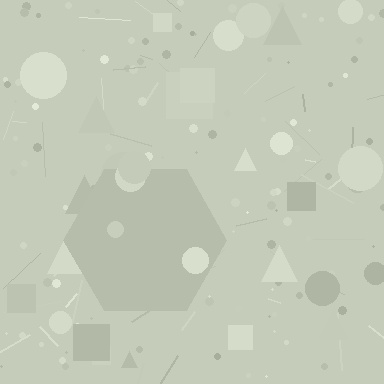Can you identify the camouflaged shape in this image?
The camouflaged shape is a hexagon.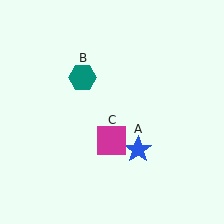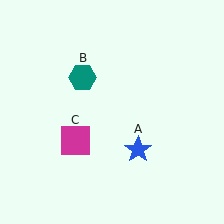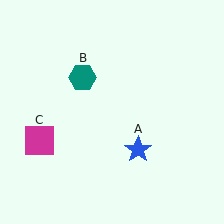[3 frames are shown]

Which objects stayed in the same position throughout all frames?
Blue star (object A) and teal hexagon (object B) remained stationary.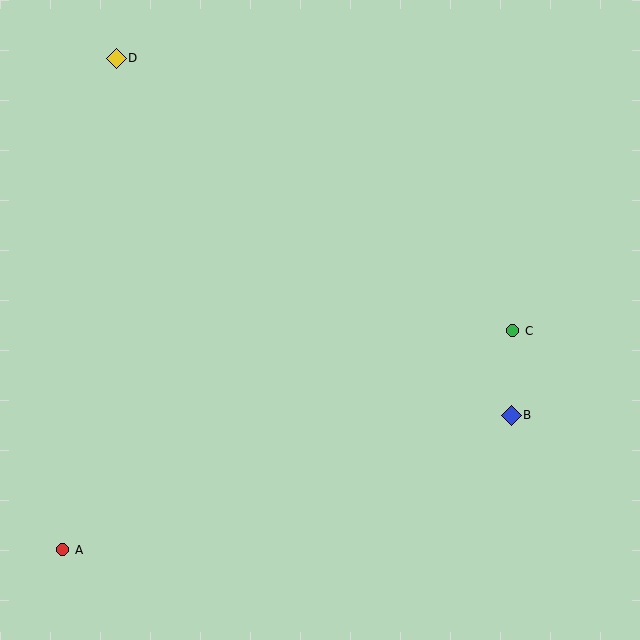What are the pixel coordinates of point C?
Point C is at (513, 331).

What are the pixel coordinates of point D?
Point D is at (116, 58).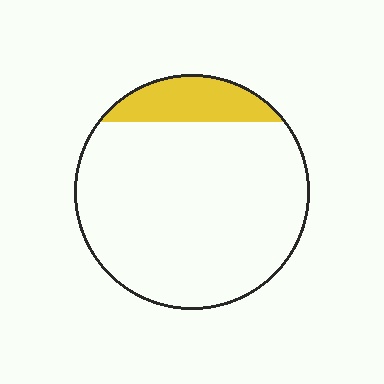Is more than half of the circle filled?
No.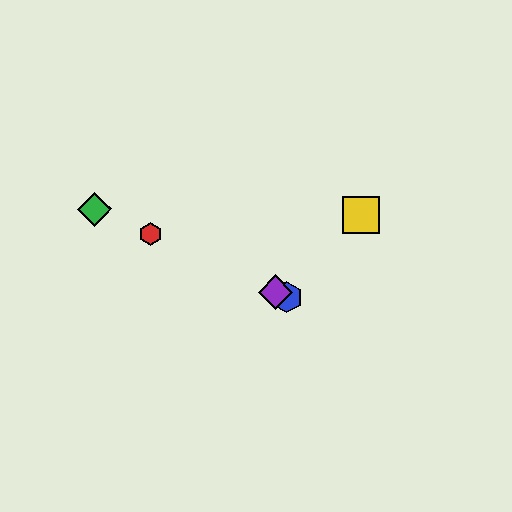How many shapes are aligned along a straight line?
4 shapes (the red hexagon, the blue hexagon, the green diamond, the purple diamond) are aligned along a straight line.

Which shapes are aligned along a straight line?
The red hexagon, the blue hexagon, the green diamond, the purple diamond are aligned along a straight line.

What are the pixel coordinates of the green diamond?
The green diamond is at (94, 209).